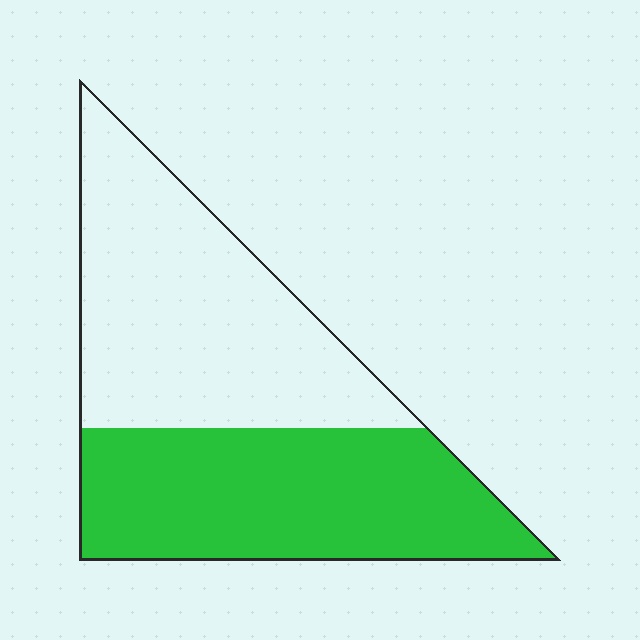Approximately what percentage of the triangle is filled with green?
Approximately 50%.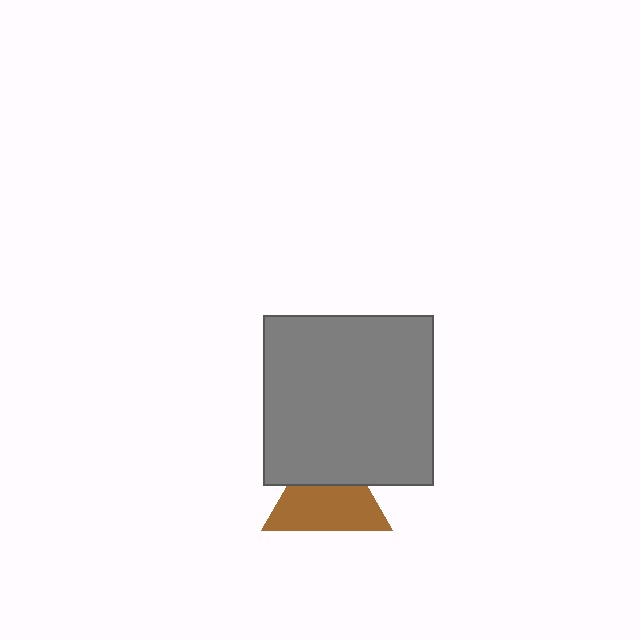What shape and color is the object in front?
The object in front is a gray square.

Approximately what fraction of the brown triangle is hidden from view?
Roughly 36% of the brown triangle is hidden behind the gray square.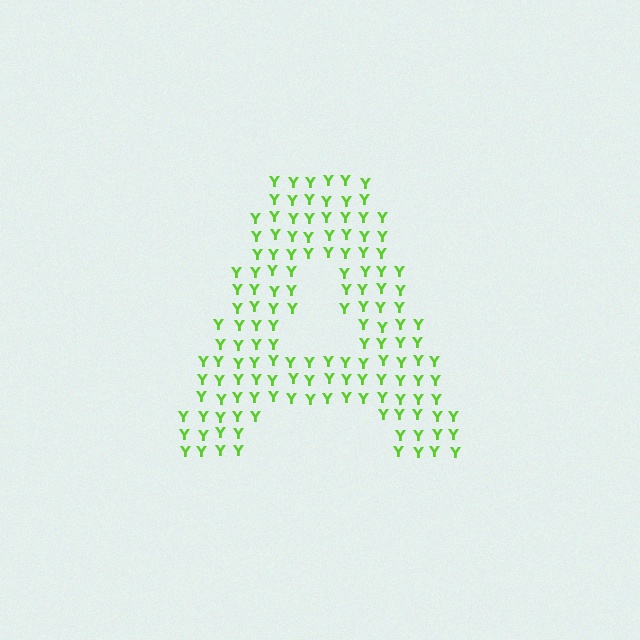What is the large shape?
The large shape is the letter A.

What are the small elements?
The small elements are letter Y's.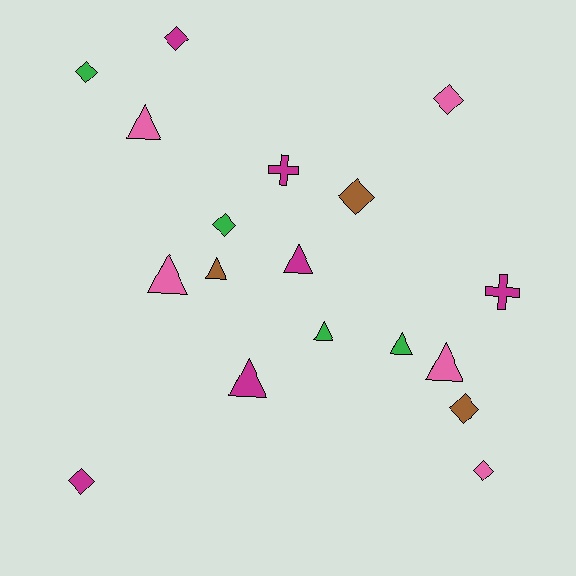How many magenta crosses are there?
There are 2 magenta crosses.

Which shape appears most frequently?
Diamond, with 8 objects.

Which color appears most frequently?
Magenta, with 6 objects.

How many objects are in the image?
There are 18 objects.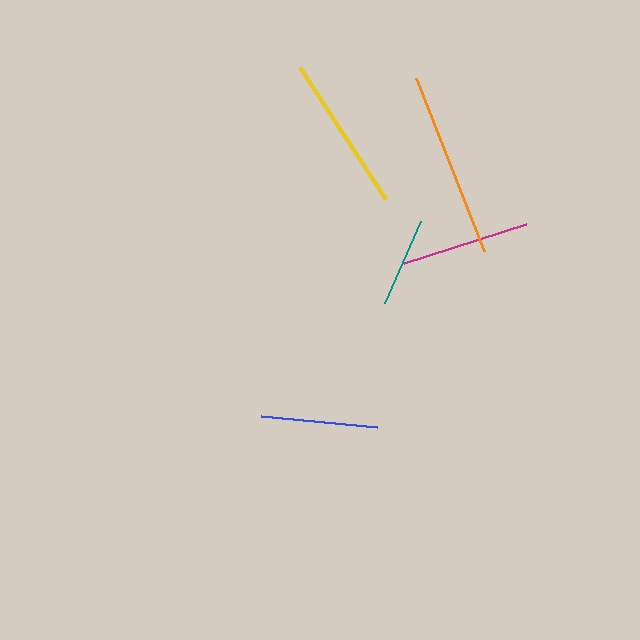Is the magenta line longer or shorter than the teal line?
The magenta line is longer than the teal line.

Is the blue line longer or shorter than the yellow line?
The yellow line is longer than the blue line.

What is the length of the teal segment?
The teal segment is approximately 89 pixels long.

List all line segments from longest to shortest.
From longest to shortest: orange, yellow, magenta, blue, teal.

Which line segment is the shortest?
The teal line is the shortest at approximately 89 pixels.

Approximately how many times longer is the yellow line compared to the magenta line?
The yellow line is approximately 1.2 times the length of the magenta line.